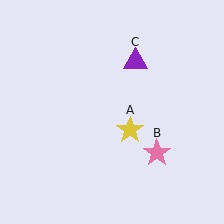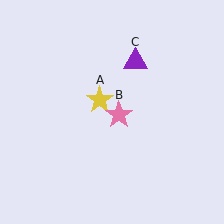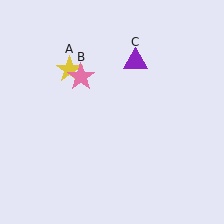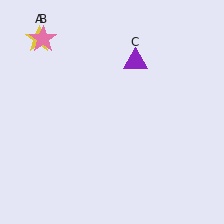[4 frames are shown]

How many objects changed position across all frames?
2 objects changed position: yellow star (object A), pink star (object B).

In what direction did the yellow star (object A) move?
The yellow star (object A) moved up and to the left.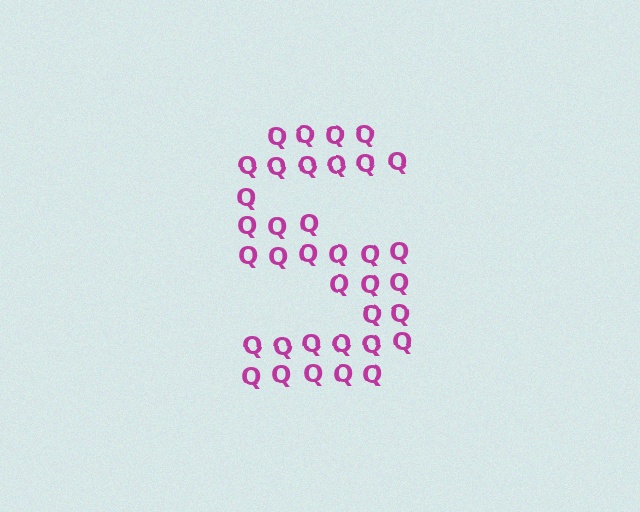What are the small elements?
The small elements are letter Q's.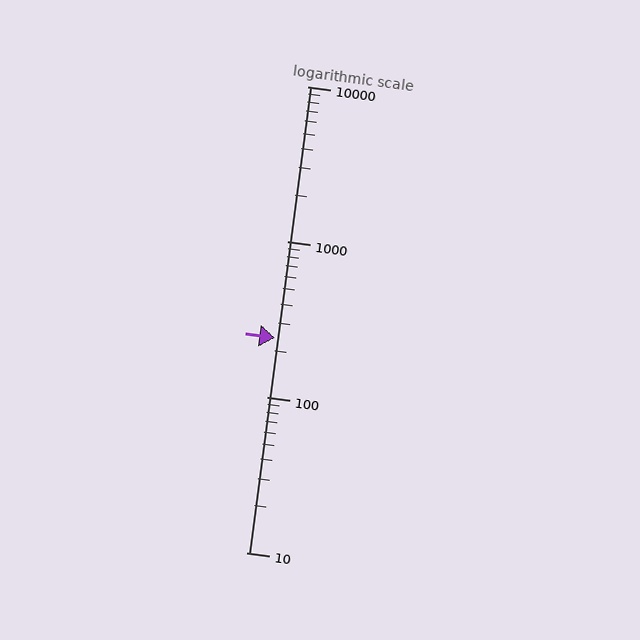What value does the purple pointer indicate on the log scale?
The pointer indicates approximately 240.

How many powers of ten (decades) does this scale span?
The scale spans 3 decades, from 10 to 10000.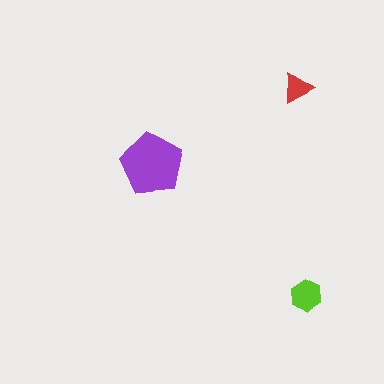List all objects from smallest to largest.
The red triangle, the lime hexagon, the purple pentagon.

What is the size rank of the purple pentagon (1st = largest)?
1st.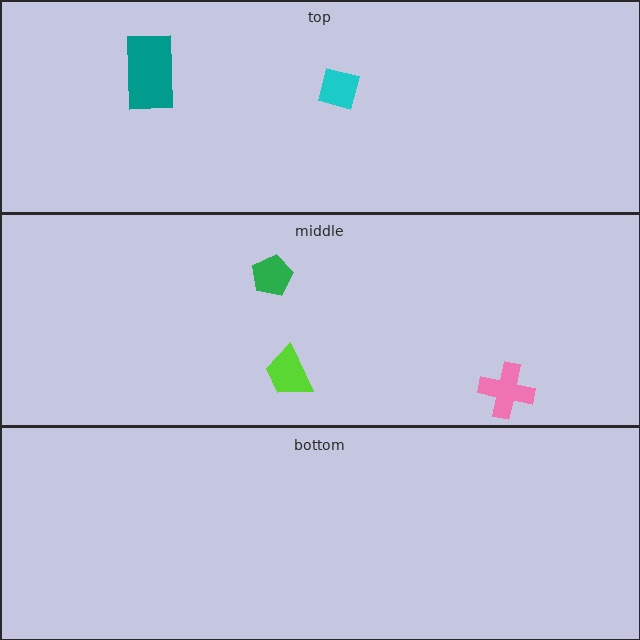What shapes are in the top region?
The cyan square, the teal rectangle.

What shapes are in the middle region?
The green pentagon, the pink cross, the lime trapezoid.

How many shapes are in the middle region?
3.